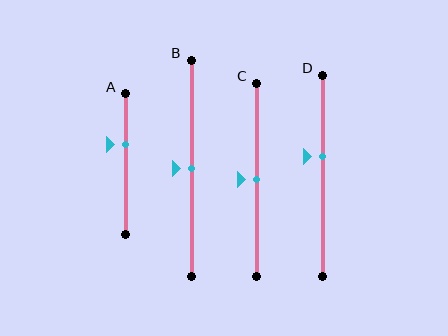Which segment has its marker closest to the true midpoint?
Segment B has its marker closest to the true midpoint.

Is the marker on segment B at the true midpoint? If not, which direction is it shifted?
Yes, the marker on segment B is at the true midpoint.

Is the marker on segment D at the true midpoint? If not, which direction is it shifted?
No, the marker on segment D is shifted upward by about 10% of the segment length.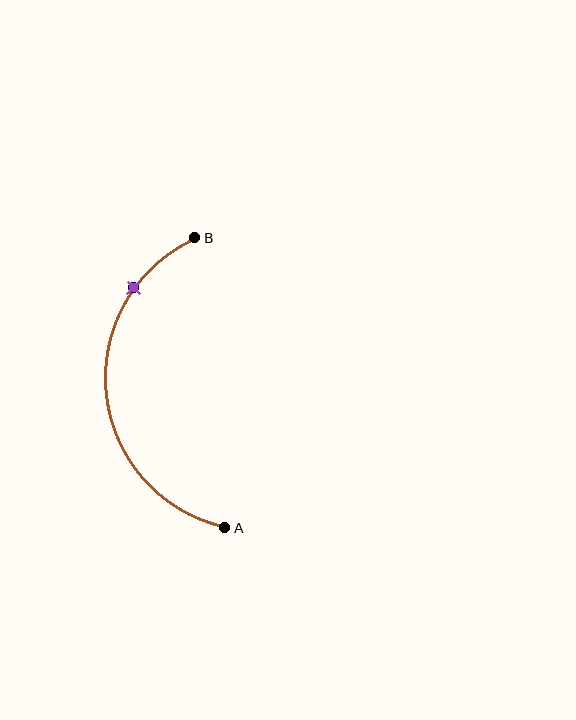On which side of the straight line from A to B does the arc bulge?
The arc bulges to the left of the straight line connecting A and B.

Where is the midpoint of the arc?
The arc midpoint is the point on the curve farthest from the straight line joining A and B. It sits to the left of that line.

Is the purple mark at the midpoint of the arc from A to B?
No. The purple mark lies on the arc but is closer to endpoint B. The arc midpoint would be at the point on the curve equidistant along the arc from both A and B.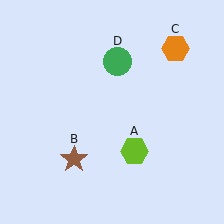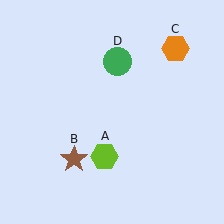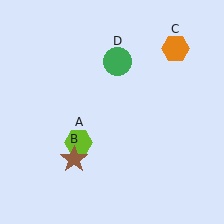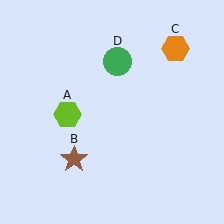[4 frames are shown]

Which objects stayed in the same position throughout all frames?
Brown star (object B) and orange hexagon (object C) and green circle (object D) remained stationary.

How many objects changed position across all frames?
1 object changed position: lime hexagon (object A).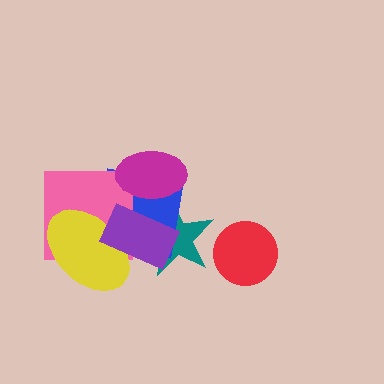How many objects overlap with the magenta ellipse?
3 objects overlap with the magenta ellipse.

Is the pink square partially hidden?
Yes, it is partially covered by another shape.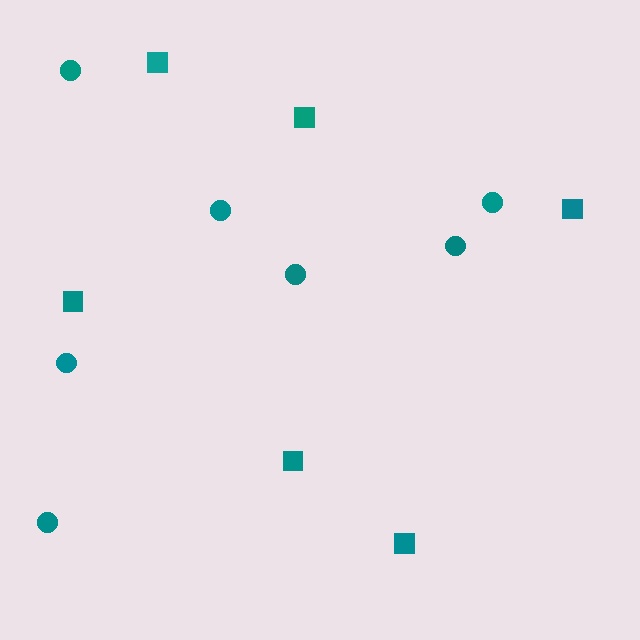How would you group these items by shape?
There are 2 groups: one group of squares (6) and one group of circles (7).